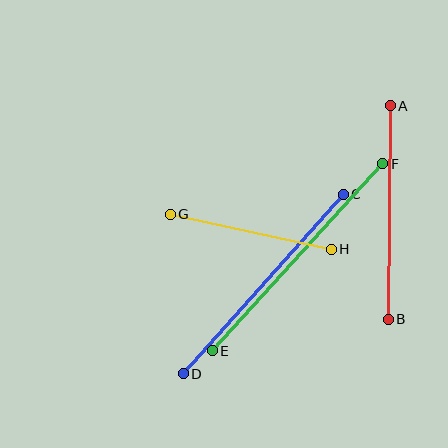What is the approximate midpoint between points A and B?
The midpoint is at approximately (389, 213) pixels.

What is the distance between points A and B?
The distance is approximately 213 pixels.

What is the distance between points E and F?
The distance is approximately 253 pixels.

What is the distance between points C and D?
The distance is approximately 241 pixels.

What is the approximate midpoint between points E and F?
The midpoint is at approximately (297, 257) pixels.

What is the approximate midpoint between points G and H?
The midpoint is at approximately (251, 232) pixels.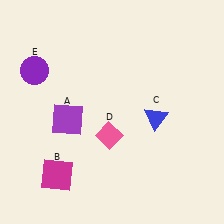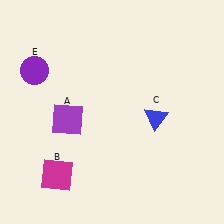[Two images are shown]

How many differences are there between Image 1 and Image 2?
There is 1 difference between the two images.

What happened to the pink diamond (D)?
The pink diamond (D) was removed in Image 2. It was in the bottom-left area of Image 1.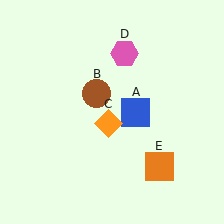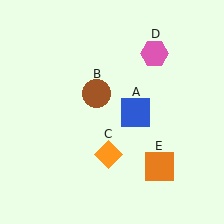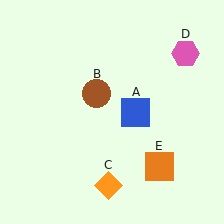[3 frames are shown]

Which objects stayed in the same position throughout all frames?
Blue square (object A) and brown circle (object B) and orange square (object E) remained stationary.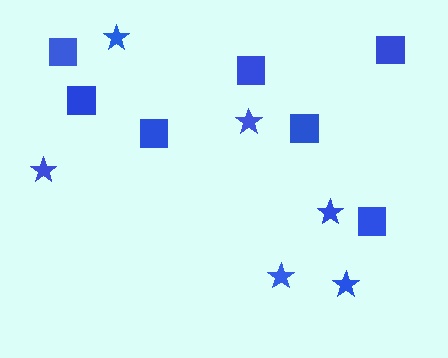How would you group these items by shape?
There are 2 groups: one group of stars (6) and one group of squares (7).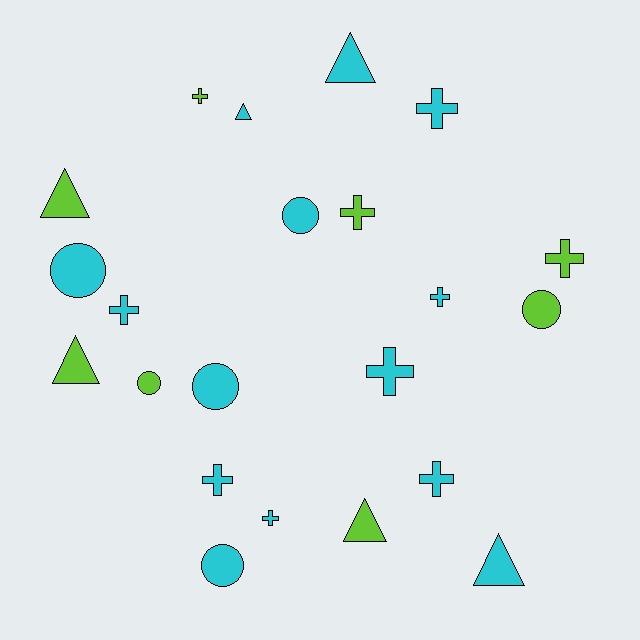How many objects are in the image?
There are 22 objects.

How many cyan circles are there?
There are 4 cyan circles.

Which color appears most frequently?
Cyan, with 14 objects.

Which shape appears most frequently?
Cross, with 10 objects.